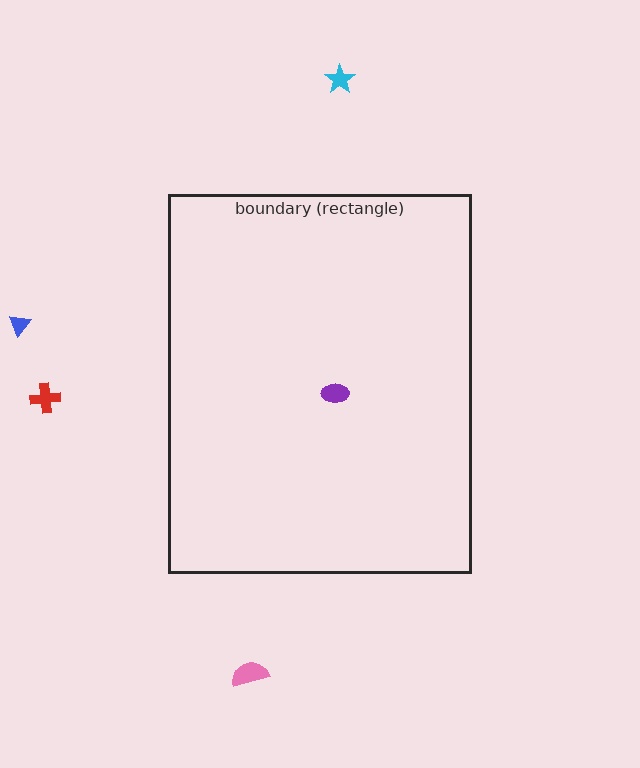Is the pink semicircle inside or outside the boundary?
Outside.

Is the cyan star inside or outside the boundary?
Outside.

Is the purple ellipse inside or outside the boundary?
Inside.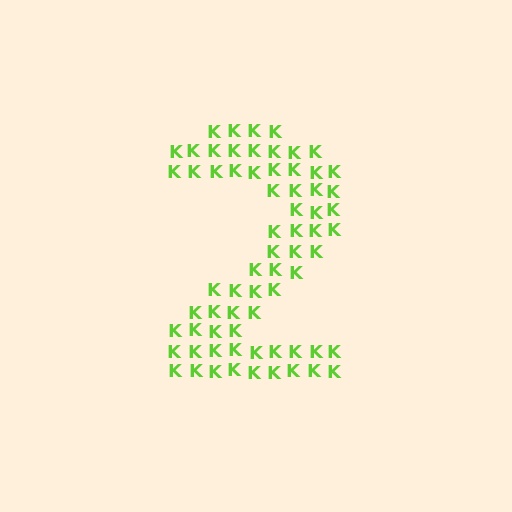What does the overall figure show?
The overall figure shows the digit 2.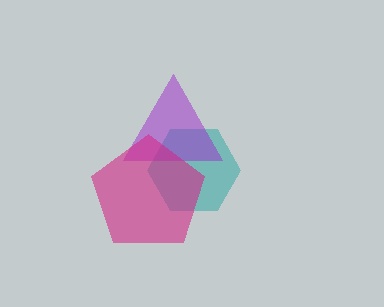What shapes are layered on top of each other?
The layered shapes are: a teal hexagon, a purple triangle, a magenta pentagon.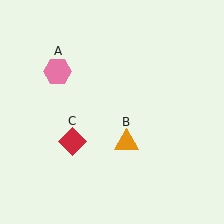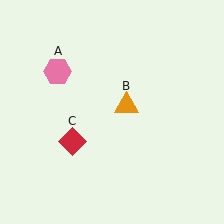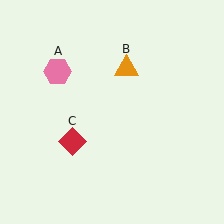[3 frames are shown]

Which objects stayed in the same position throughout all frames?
Pink hexagon (object A) and red diamond (object C) remained stationary.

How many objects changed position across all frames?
1 object changed position: orange triangle (object B).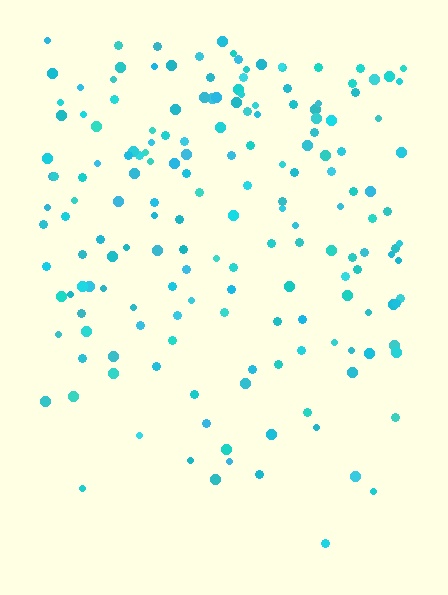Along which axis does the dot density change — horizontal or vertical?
Vertical.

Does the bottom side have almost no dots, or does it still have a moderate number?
Still a moderate number, just noticeably fewer than the top.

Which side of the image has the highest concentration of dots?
The top.